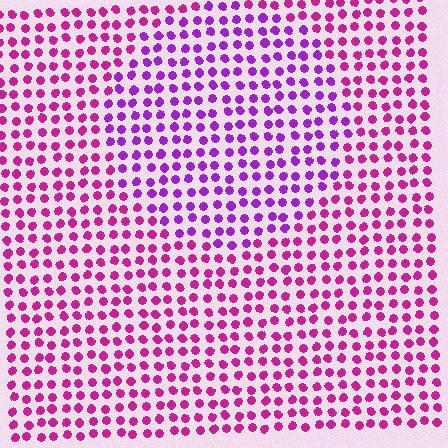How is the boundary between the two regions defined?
The boundary is defined purely by a slight shift in hue (about 32 degrees). Spacing, size, and orientation are identical on both sides.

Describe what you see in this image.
The image is filled with small magenta elements in a uniform arrangement. A circle-shaped region is visible where the elements are tinted to a slightly different hue, forming a subtle color boundary.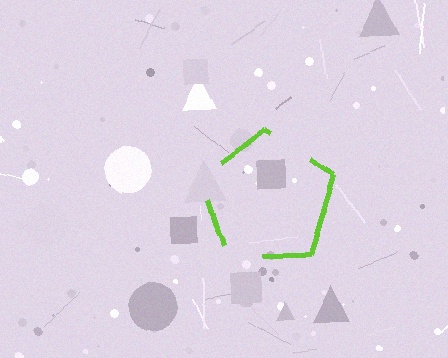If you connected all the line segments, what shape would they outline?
They would outline a pentagon.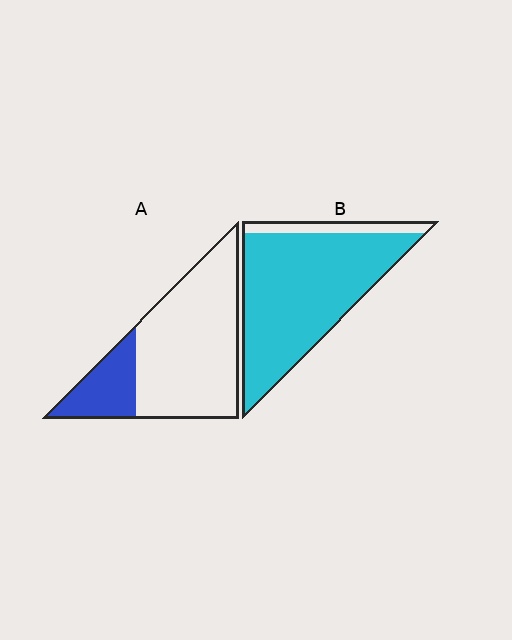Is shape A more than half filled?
No.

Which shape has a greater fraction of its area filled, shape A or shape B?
Shape B.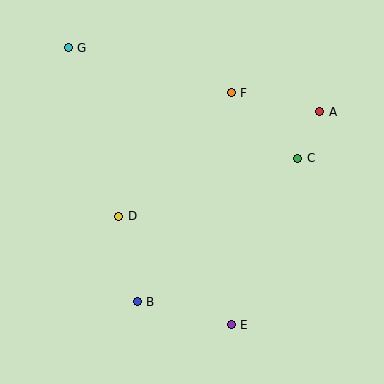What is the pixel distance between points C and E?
The distance between C and E is 179 pixels.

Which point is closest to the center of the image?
Point D at (119, 216) is closest to the center.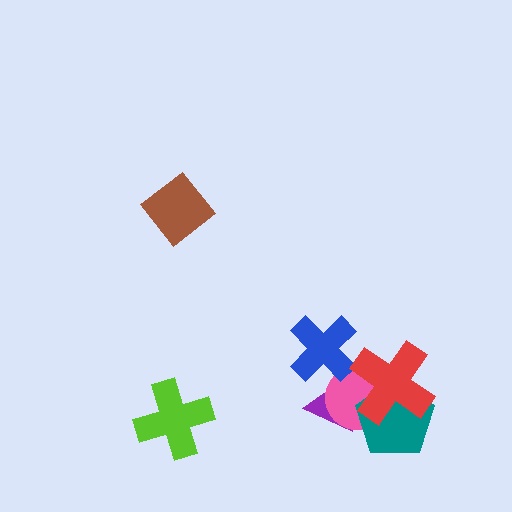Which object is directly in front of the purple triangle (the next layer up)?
The pink circle is directly in front of the purple triangle.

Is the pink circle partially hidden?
Yes, it is partially covered by another shape.